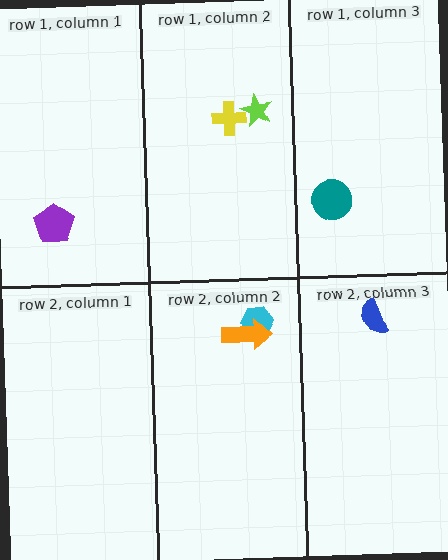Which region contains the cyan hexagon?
The row 2, column 2 region.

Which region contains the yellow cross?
The row 1, column 2 region.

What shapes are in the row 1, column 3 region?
The teal circle.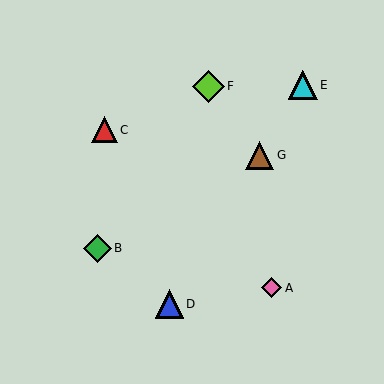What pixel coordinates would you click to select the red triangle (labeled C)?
Click at (104, 130) to select the red triangle C.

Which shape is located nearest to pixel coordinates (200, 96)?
The lime diamond (labeled F) at (208, 86) is nearest to that location.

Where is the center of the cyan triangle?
The center of the cyan triangle is at (303, 85).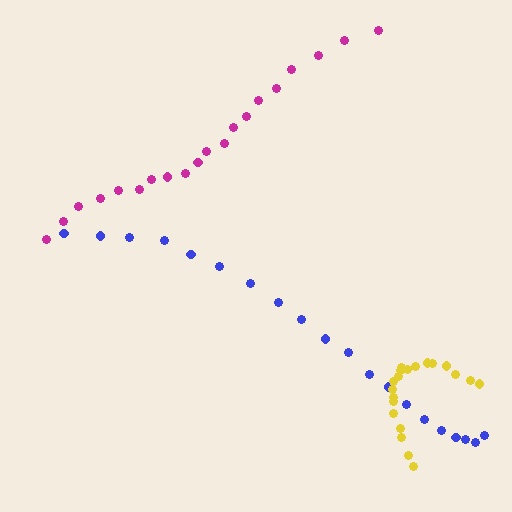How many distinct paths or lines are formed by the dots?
There are 3 distinct paths.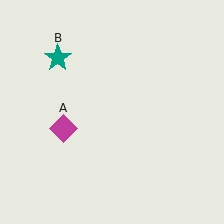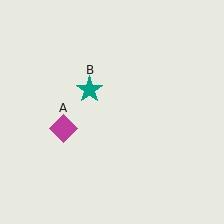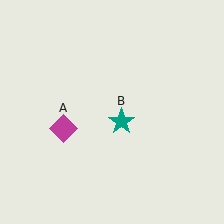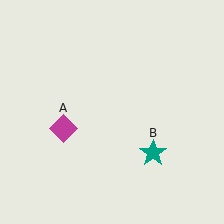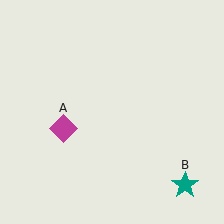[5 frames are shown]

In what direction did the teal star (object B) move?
The teal star (object B) moved down and to the right.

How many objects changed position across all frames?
1 object changed position: teal star (object B).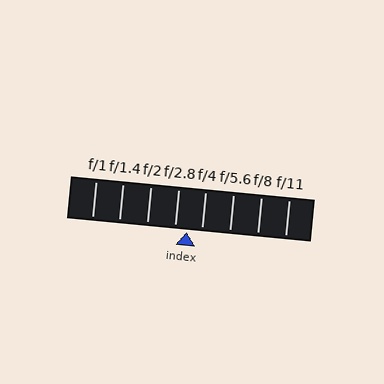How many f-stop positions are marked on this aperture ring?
There are 8 f-stop positions marked.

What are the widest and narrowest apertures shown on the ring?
The widest aperture shown is f/1 and the narrowest is f/11.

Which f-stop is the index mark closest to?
The index mark is closest to f/2.8.